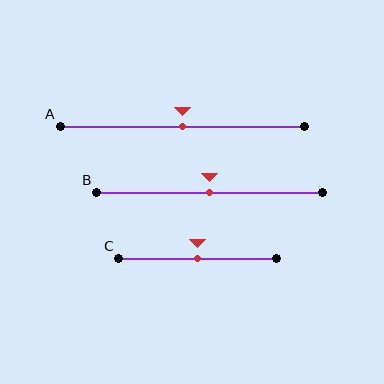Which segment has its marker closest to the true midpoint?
Segment A has its marker closest to the true midpoint.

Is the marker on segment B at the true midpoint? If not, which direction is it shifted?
Yes, the marker on segment B is at the true midpoint.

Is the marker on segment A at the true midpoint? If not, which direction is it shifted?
Yes, the marker on segment A is at the true midpoint.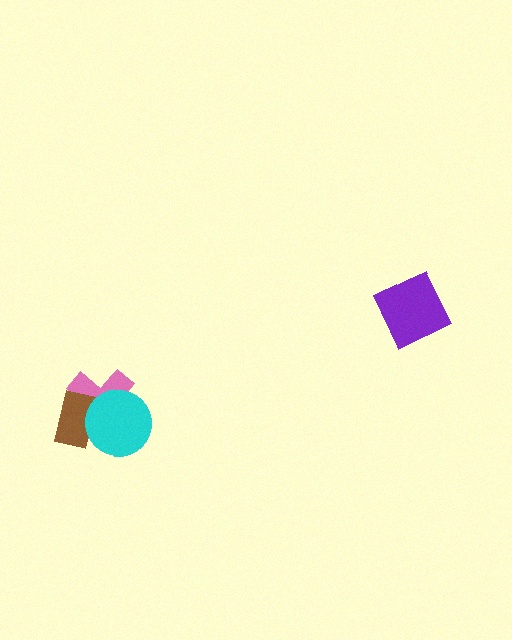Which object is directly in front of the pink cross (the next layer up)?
The brown rectangle is directly in front of the pink cross.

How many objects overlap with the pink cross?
2 objects overlap with the pink cross.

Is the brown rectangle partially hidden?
Yes, it is partially covered by another shape.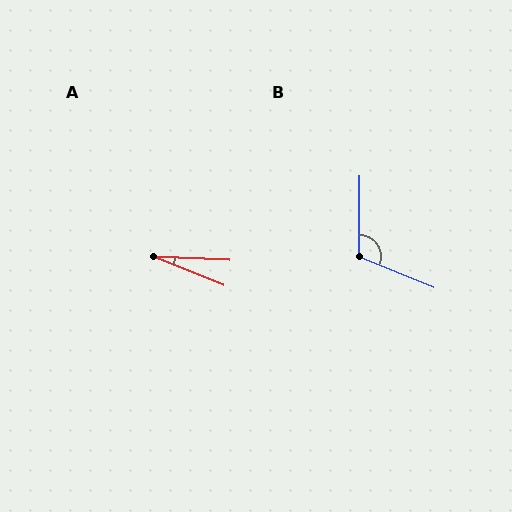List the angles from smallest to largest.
A (19°), B (112°).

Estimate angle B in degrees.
Approximately 112 degrees.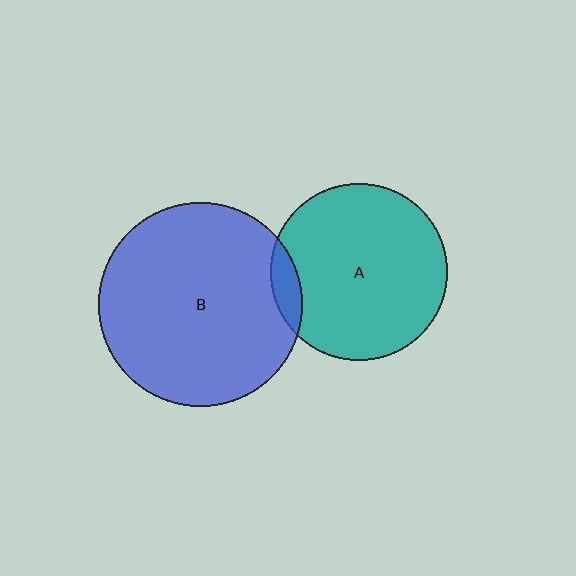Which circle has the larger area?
Circle B (blue).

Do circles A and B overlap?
Yes.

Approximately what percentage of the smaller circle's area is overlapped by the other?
Approximately 10%.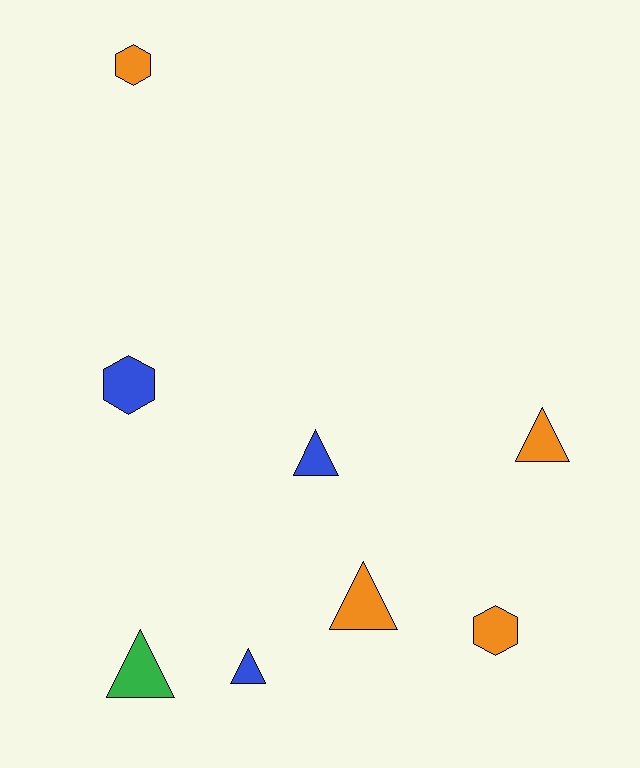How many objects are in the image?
There are 8 objects.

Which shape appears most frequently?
Triangle, with 5 objects.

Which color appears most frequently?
Orange, with 4 objects.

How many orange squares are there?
There are no orange squares.